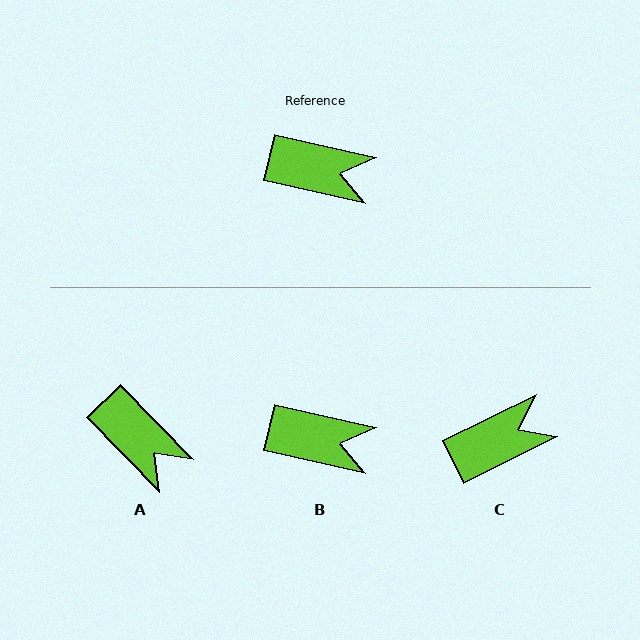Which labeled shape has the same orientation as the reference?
B.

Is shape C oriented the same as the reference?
No, it is off by about 39 degrees.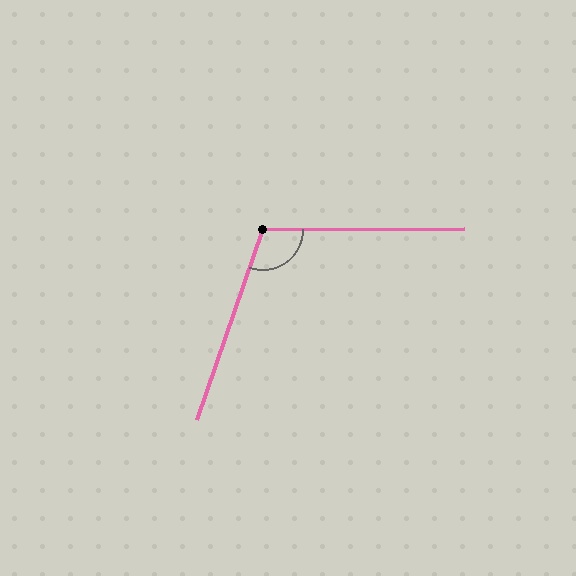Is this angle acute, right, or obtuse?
It is obtuse.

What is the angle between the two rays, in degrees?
Approximately 109 degrees.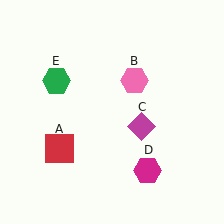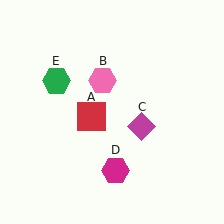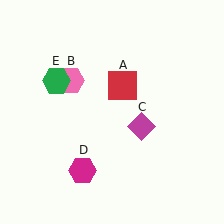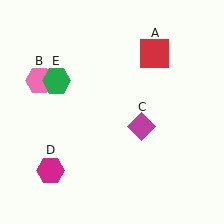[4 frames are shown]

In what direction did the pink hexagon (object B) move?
The pink hexagon (object B) moved left.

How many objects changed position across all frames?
3 objects changed position: red square (object A), pink hexagon (object B), magenta hexagon (object D).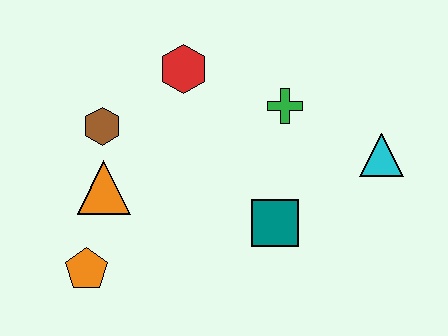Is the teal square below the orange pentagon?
No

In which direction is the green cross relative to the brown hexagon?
The green cross is to the right of the brown hexagon.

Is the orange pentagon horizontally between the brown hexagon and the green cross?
No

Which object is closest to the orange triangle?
The brown hexagon is closest to the orange triangle.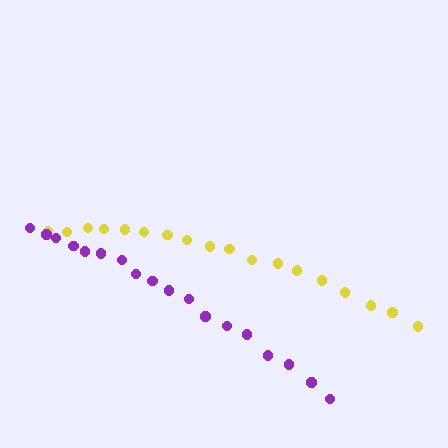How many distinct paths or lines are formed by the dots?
There are 2 distinct paths.